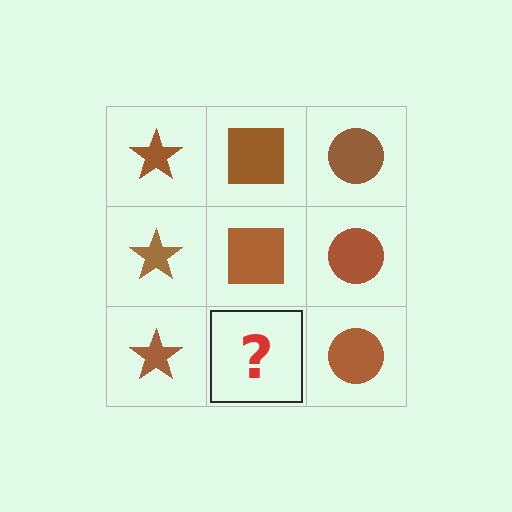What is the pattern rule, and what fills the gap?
The rule is that each column has a consistent shape. The gap should be filled with a brown square.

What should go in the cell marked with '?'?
The missing cell should contain a brown square.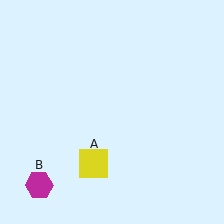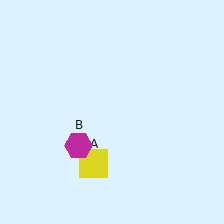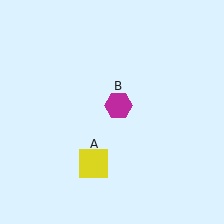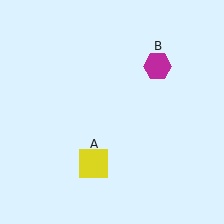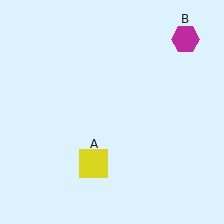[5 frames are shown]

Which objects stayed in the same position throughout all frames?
Yellow square (object A) remained stationary.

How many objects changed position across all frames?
1 object changed position: magenta hexagon (object B).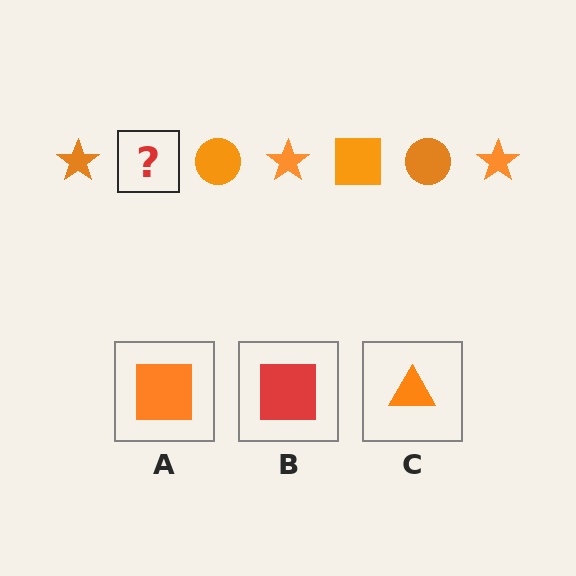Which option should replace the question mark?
Option A.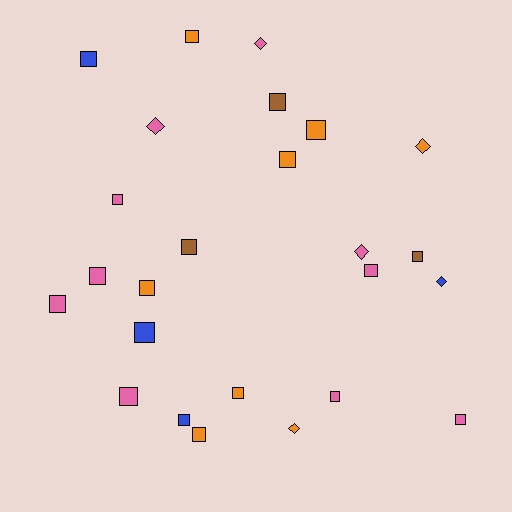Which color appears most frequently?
Pink, with 10 objects.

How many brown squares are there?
There are 3 brown squares.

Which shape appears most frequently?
Square, with 19 objects.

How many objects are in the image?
There are 25 objects.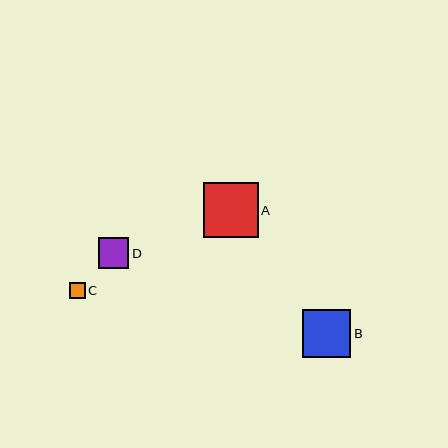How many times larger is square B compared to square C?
Square B is approximately 3.0 times the size of square C.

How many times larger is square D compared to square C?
Square D is approximately 1.9 times the size of square C.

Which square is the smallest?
Square C is the smallest with a size of approximately 16 pixels.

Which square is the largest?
Square A is the largest with a size of approximately 55 pixels.